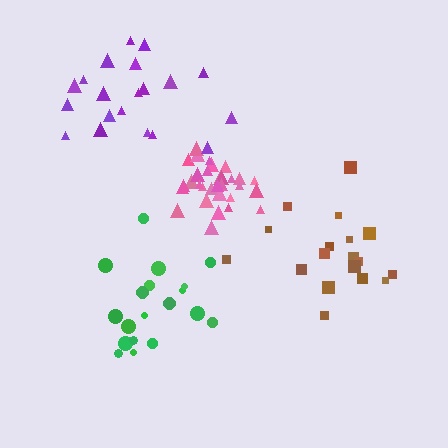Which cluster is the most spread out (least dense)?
Purple.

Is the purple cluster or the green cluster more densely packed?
Green.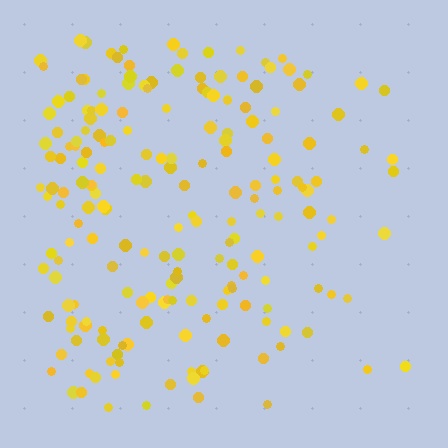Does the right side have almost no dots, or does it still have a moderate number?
Still a moderate number, just noticeably fewer than the left.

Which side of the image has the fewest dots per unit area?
The right.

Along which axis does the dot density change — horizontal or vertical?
Horizontal.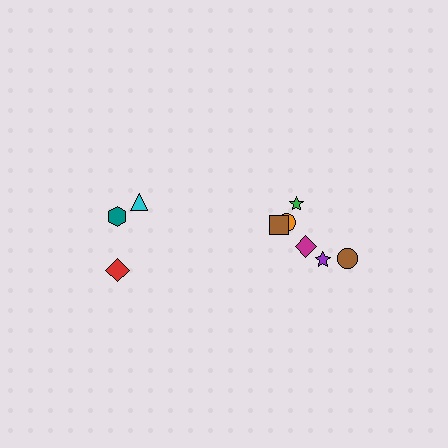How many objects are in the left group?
There are 3 objects.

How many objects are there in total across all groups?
There are 9 objects.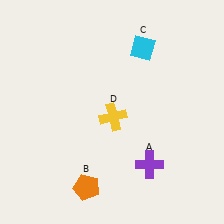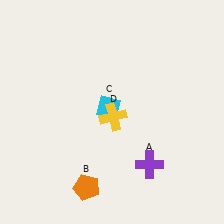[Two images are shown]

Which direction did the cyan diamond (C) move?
The cyan diamond (C) moved down.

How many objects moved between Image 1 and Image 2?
1 object moved between the two images.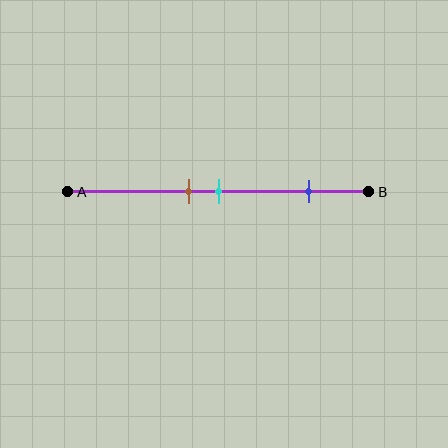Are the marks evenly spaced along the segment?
No, the marks are not evenly spaced.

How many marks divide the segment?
There are 3 marks dividing the segment.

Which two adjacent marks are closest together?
The brown and cyan marks are the closest adjacent pair.